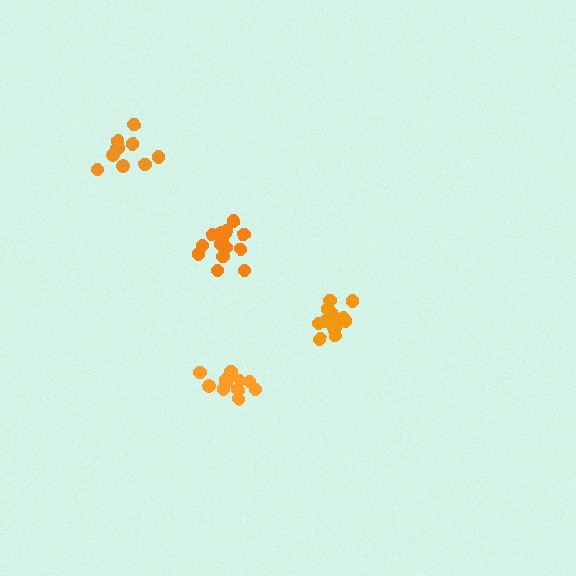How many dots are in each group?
Group 1: 10 dots, Group 2: 15 dots, Group 3: 15 dots, Group 4: 11 dots (51 total).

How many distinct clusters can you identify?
There are 4 distinct clusters.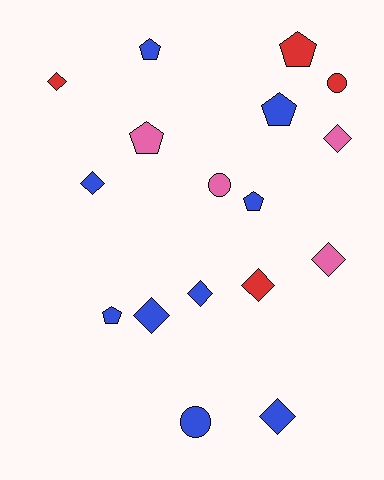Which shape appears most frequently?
Diamond, with 8 objects.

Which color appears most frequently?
Blue, with 9 objects.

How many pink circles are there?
There is 1 pink circle.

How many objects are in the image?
There are 17 objects.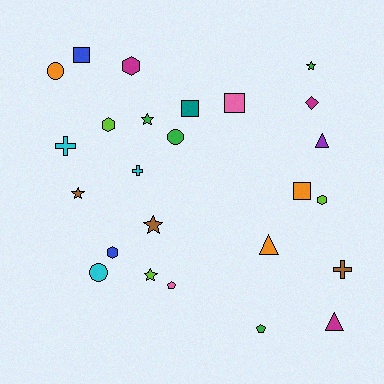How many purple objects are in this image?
There is 1 purple object.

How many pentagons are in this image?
There are 2 pentagons.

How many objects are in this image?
There are 25 objects.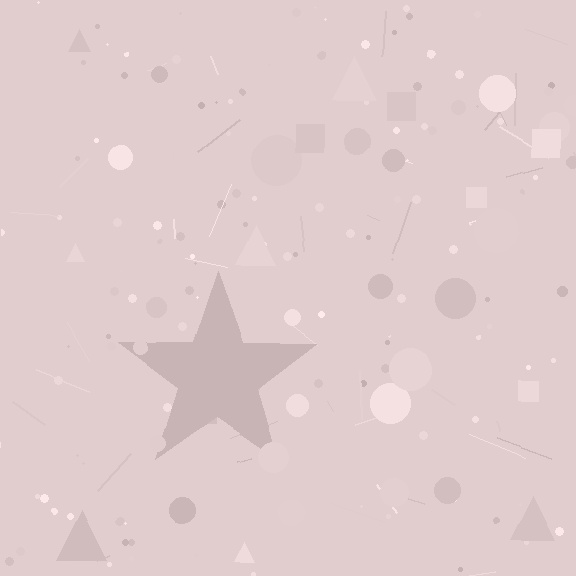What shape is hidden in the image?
A star is hidden in the image.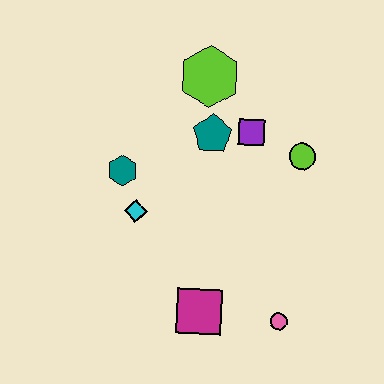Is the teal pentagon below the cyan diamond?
No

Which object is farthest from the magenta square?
The lime hexagon is farthest from the magenta square.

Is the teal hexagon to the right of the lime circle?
No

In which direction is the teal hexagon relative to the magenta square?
The teal hexagon is above the magenta square.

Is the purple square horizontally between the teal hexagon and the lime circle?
Yes